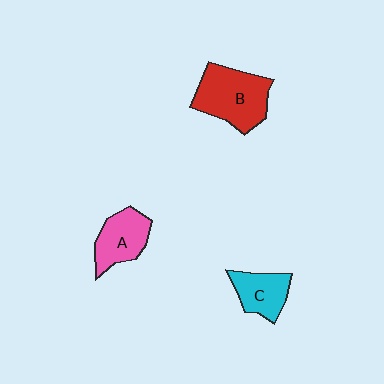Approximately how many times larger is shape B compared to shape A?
Approximately 1.5 times.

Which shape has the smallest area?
Shape C (cyan).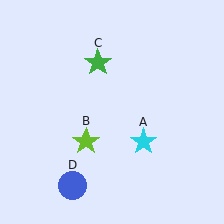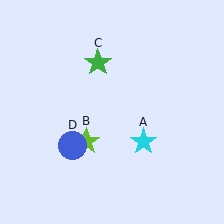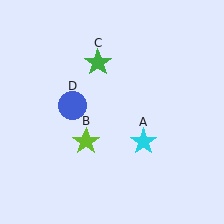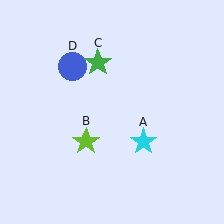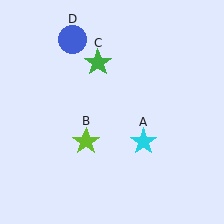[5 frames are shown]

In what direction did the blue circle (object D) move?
The blue circle (object D) moved up.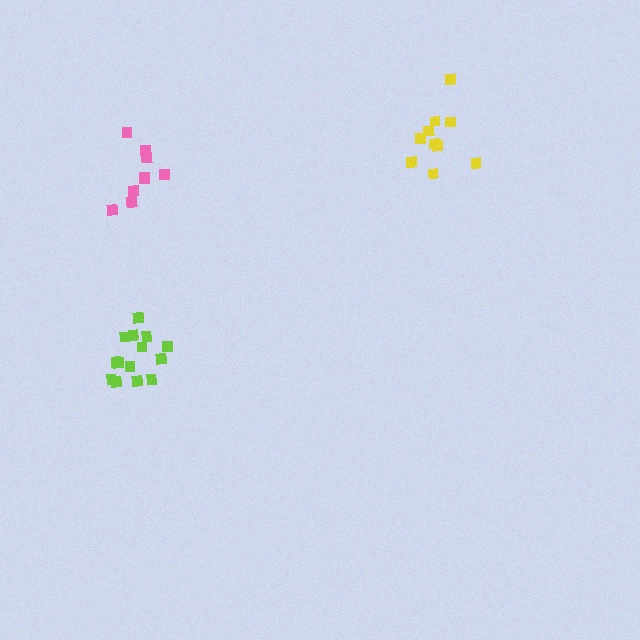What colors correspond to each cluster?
The clusters are colored: yellow, pink, lime.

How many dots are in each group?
Group 1: 10 dots, Group 2: 9 dots, Group 3: 14 dots (33 total).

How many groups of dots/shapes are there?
There are 3 groups.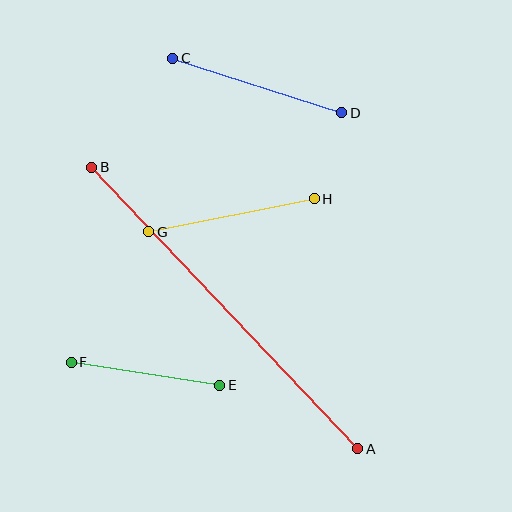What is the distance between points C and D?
The distance is approximately 178 pixels.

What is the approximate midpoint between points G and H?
The midpoint is at approximately (231, 215) pixels.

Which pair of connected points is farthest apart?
Points A and B are farthest apart.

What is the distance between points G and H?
The distance is approximately 168 pixels.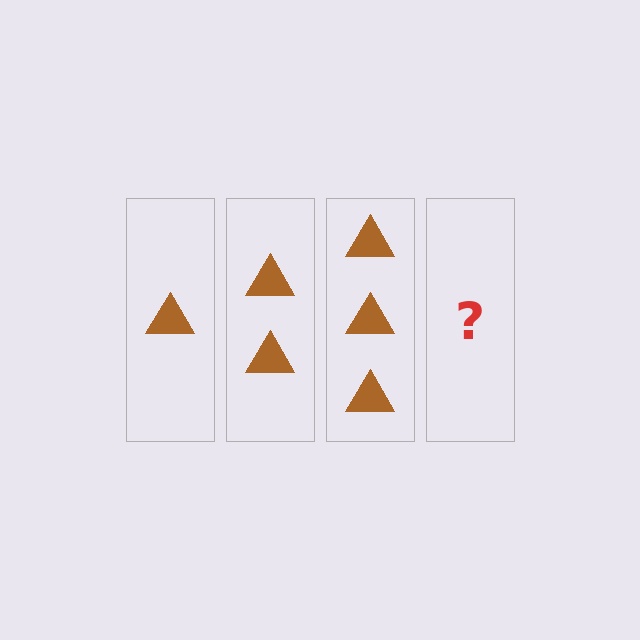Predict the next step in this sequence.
The next step is 4 triangles.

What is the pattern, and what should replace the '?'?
The pattern is that each step adds one more triangle. The '?' should be 4 triangles.